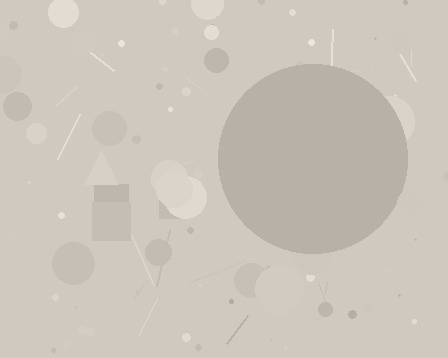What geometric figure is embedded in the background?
A circle is embedded in the background.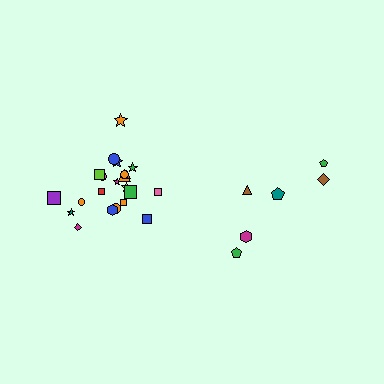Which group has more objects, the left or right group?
The left group.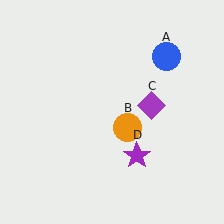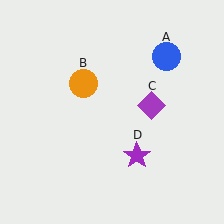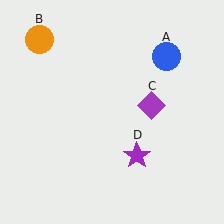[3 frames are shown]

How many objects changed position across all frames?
1 object changed position: orange circle (object B).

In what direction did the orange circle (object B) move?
The orange circle (object B) moved up and to the left.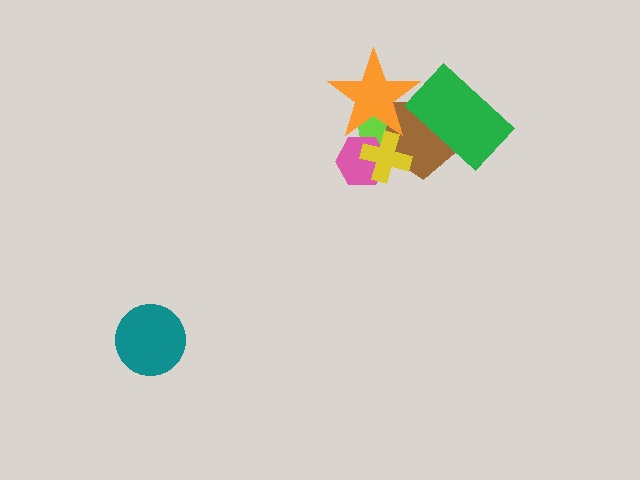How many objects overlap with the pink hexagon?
3 objects overlap with the pink hexagon.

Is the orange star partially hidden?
Yes, it is partially covered by another shape.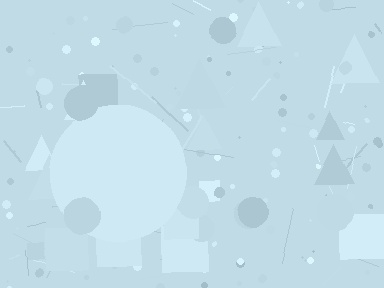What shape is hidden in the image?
A circle is hidden in the image.